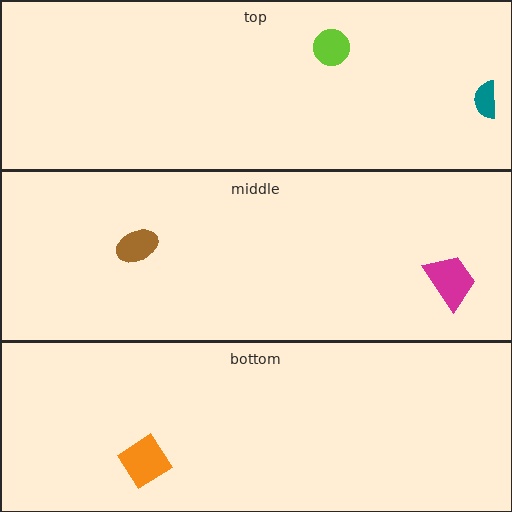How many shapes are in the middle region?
2.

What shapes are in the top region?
The teal semicircle, the lime circle.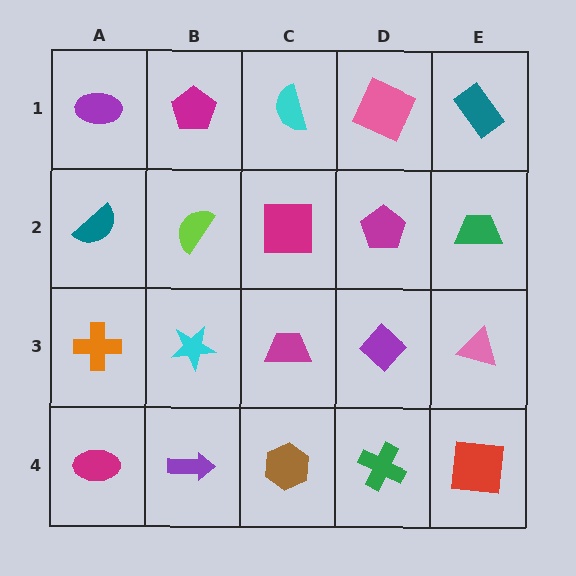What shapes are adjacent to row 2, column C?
A cyan semicircle (row 1, column C), a magenta trapezoid (row 3, column C), a lime semicircle (row 2, column B), a magenta pentagon (row 2, column D).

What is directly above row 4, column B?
A cyan star.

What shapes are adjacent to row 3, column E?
A green trapezoid (row 2, column E), a red square (row 4, column E), a purple diamond (row 3, column D).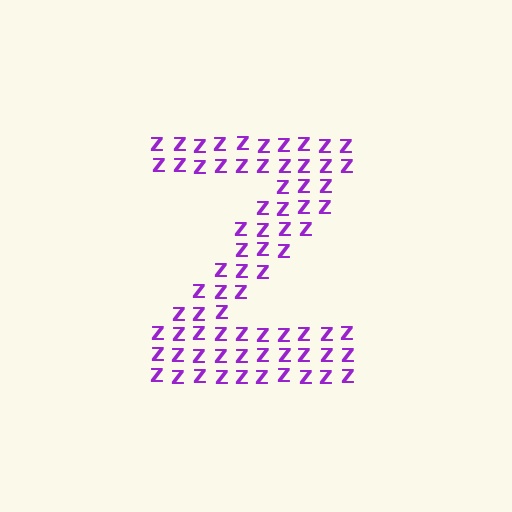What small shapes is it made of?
It is made of small letter Z's.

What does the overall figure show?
The overall figure shows the letter Z.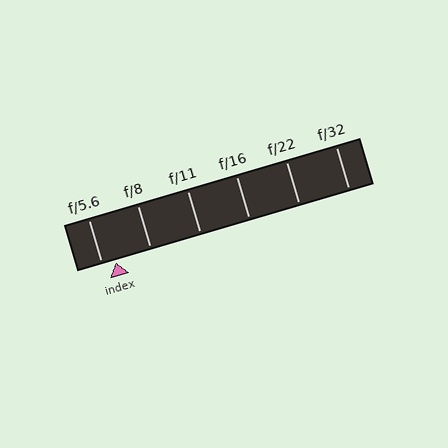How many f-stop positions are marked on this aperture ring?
There are 6 f-stop positions marked.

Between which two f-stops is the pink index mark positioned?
The index mark is between f/5.6 and f/8.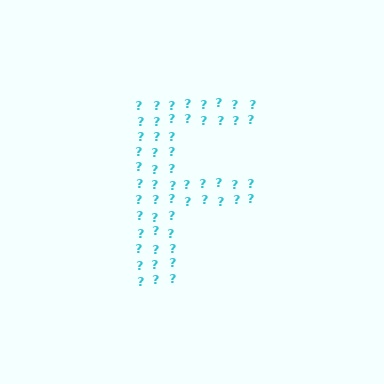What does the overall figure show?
The overall figure shows the letter F.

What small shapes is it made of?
It is made of small question marks.